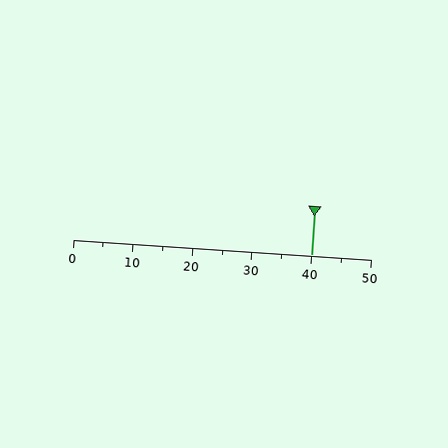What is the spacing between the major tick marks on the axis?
The major ticks are spaced 10 apart.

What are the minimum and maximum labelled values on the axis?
The axis runs from 0 to 50.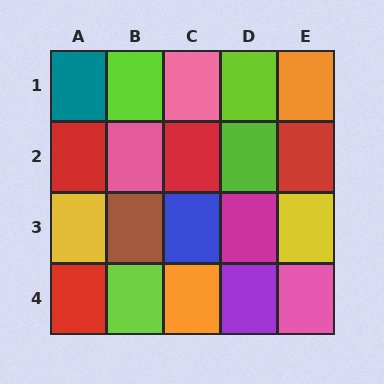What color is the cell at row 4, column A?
Red.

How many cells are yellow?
2 cells are yellow.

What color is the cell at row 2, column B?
Pink.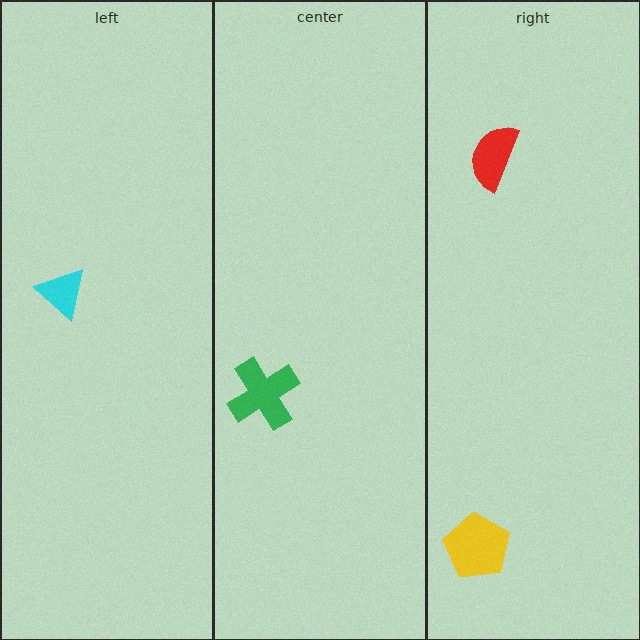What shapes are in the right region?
The yellow pentagon, the red semicircle.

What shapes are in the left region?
The cyan triangle.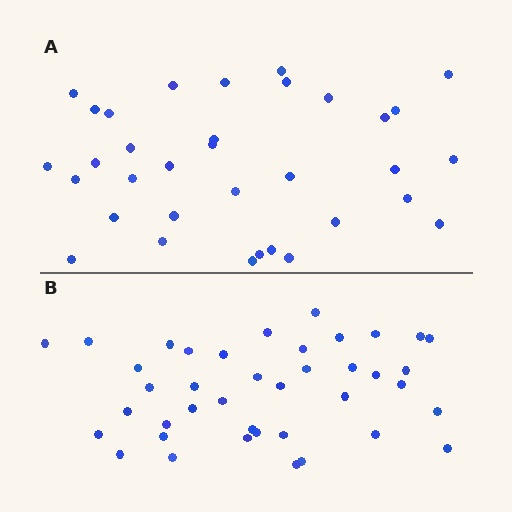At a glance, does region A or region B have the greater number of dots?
Region B (the bottom region) has more dots.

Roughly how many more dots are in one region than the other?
Region B has about 6 more dots than region A.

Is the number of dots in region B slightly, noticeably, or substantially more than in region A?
Region B has only slightly more — the two regions are fairly close. The ratio is roughly 1.2 to 1.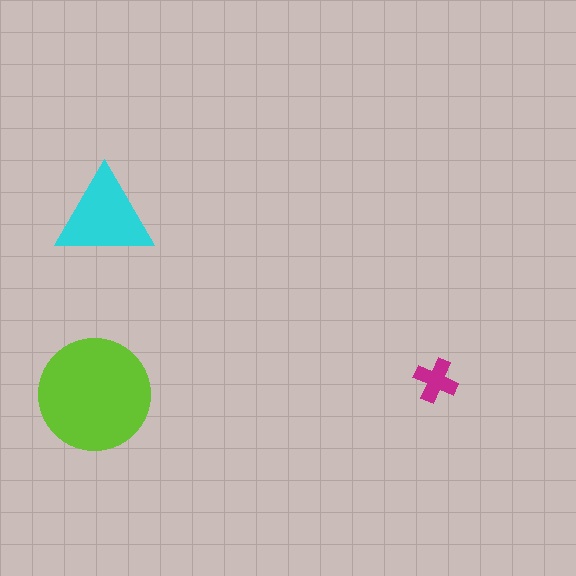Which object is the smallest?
The magenta cross.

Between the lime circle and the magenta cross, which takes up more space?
The lime circle.